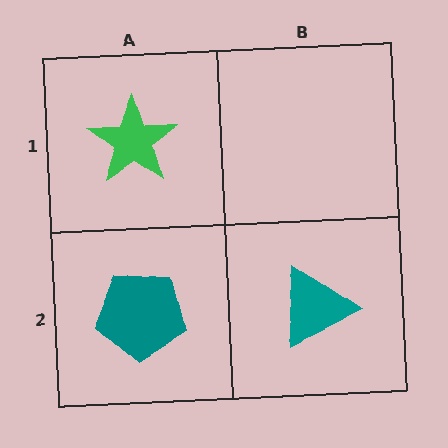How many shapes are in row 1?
1 shape.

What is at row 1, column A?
A green star.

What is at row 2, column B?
A teal triangle.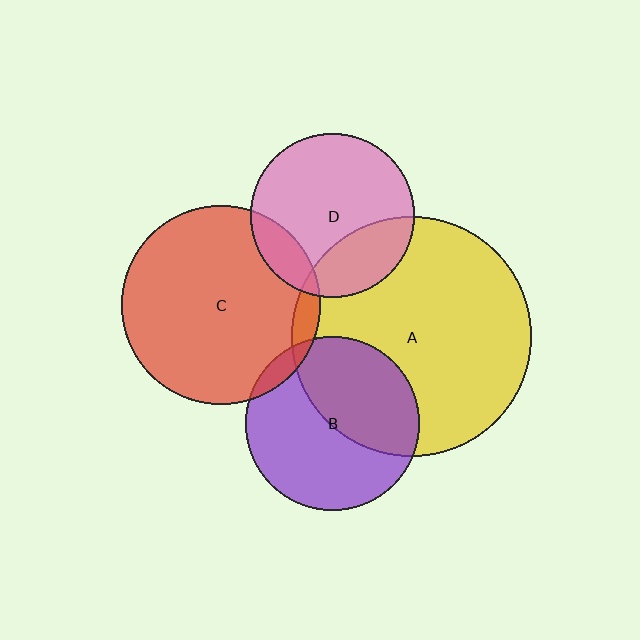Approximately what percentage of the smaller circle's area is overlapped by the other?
Approximately 5%.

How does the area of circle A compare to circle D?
Approximately 2.1 times.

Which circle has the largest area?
Circle A (yellow).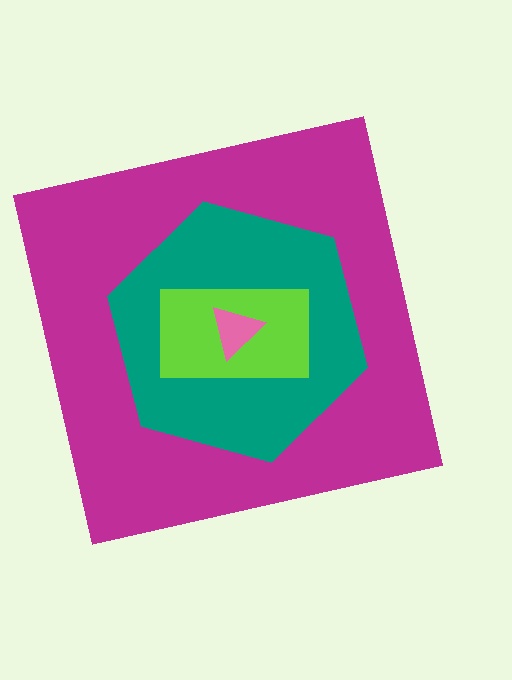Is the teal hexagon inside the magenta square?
Yes.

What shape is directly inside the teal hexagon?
The lime rectangle.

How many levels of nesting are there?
4.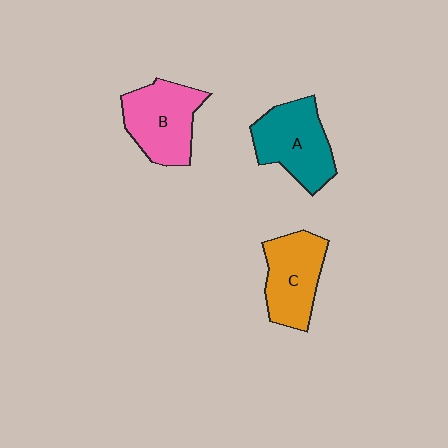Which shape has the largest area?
Shape A (teal).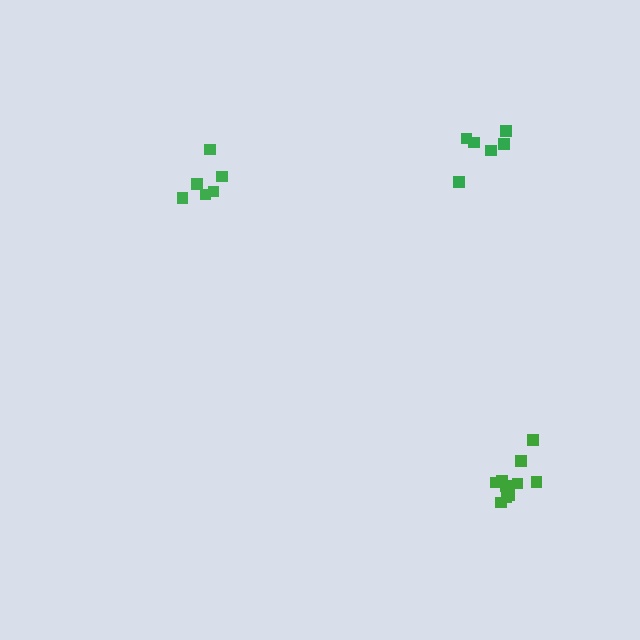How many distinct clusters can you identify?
There are 3 distinct clusters.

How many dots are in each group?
Group 1: 6 dots, Group 2: 6 dots, Group 3: 10 dots (22 total).